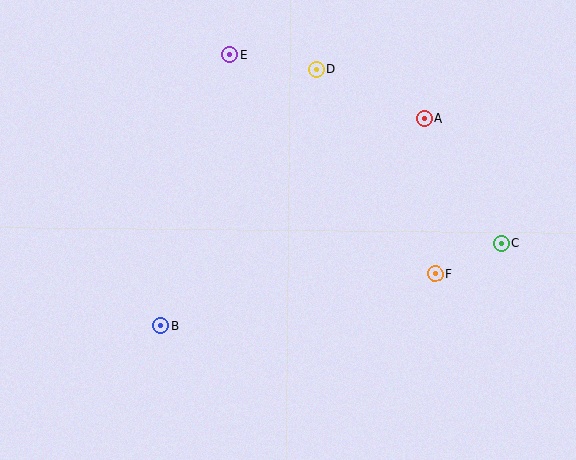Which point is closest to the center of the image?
Point F at (435, 274) is closest to the center.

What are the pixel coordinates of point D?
Point D is at (316, 70).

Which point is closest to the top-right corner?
Point A is closest to the top-right corner.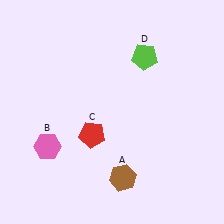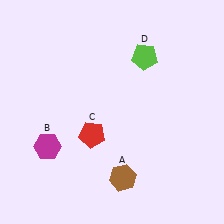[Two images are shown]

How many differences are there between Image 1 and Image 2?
There is 1 difference between the two images.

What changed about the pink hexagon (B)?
In Image 1, B is pink. In Image 2, it changed to magenta.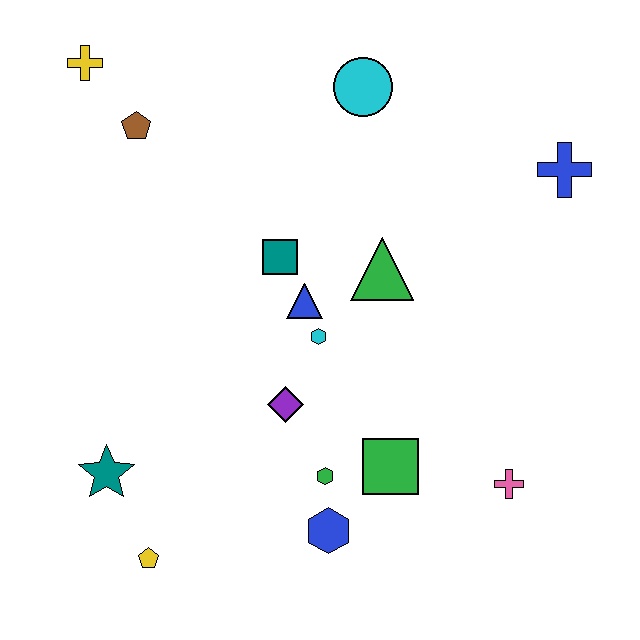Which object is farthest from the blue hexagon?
The yellow cross is farthest from the blue hexagon.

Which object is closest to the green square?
The green hexagon is closest to the green square.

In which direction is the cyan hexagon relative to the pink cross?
The cyan hexagon is to the left of the pink cross.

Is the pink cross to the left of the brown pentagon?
No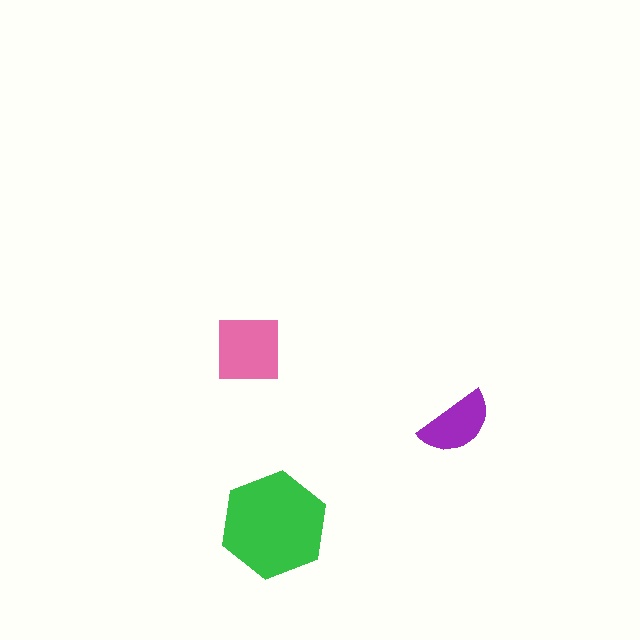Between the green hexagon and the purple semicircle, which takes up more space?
The green hexagon.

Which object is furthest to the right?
The purple semicircle is rightmost.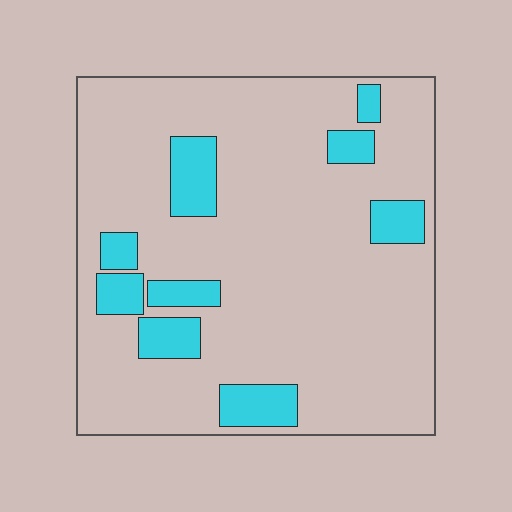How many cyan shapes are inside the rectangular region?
9.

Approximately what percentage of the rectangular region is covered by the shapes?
Approximately 15%.